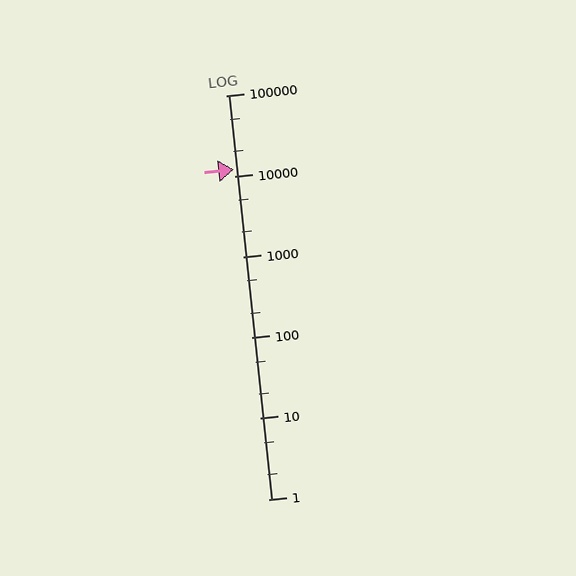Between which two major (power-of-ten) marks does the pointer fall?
The pointer is between 10000 and 100000.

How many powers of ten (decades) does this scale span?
The scale spans 5 decades, from 1 to 100000.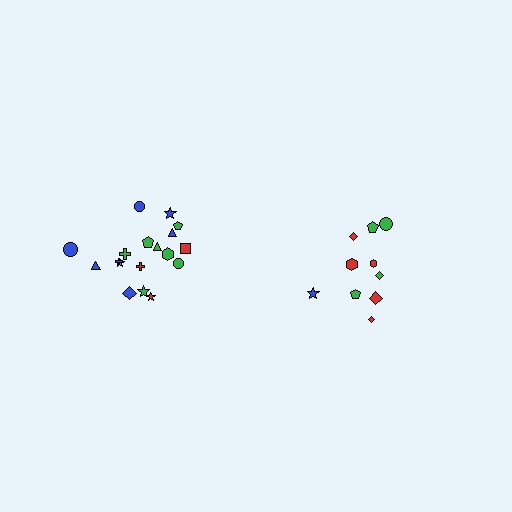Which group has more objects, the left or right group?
The left group.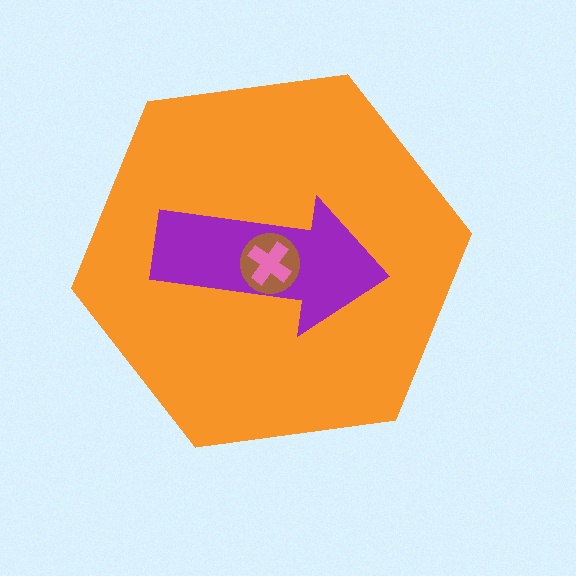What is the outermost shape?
The orange hexagon.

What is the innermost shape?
The pink cross.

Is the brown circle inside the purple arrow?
Yes.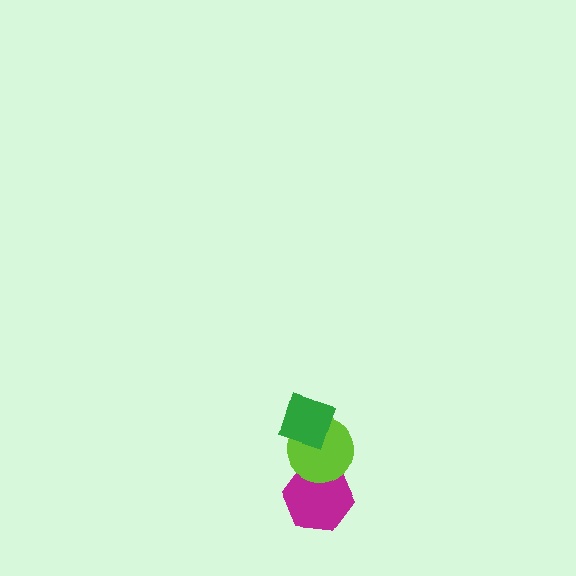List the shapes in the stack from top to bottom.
From top to bottom: the green diamond, the lime circle, the magenta hexagon.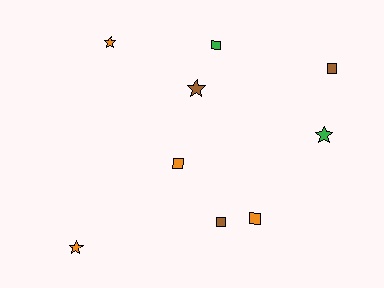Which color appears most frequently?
Orange, with 4 objects.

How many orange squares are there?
There are 2 orange squares.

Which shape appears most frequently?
Square, with 5 objects.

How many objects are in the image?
There are 9 objects.